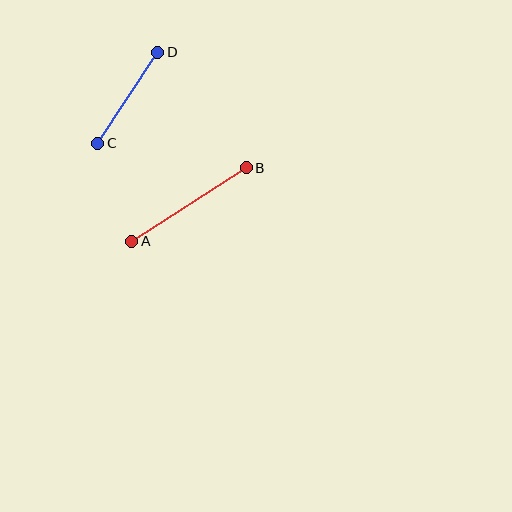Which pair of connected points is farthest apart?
Points A and B are farthest apart.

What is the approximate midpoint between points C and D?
The midpoint is at approximately (128, 98) pixels.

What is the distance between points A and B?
The distance is approximately 136 pixels.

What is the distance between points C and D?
The distance is approximately 109 pixels.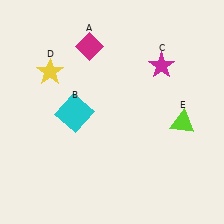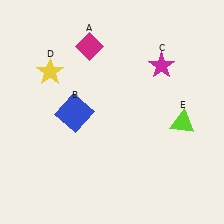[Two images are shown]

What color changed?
The square (B) changed from cyan in Image 1 to blue in Image 2.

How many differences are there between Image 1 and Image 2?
There is 1 difference between the two images.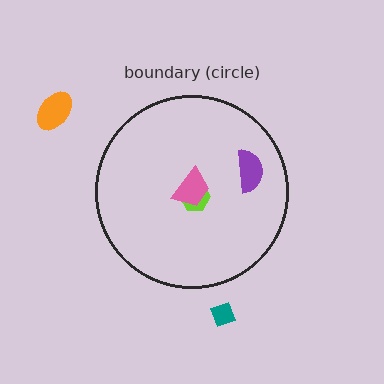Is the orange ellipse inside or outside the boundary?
Outside.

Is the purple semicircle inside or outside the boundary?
Inside.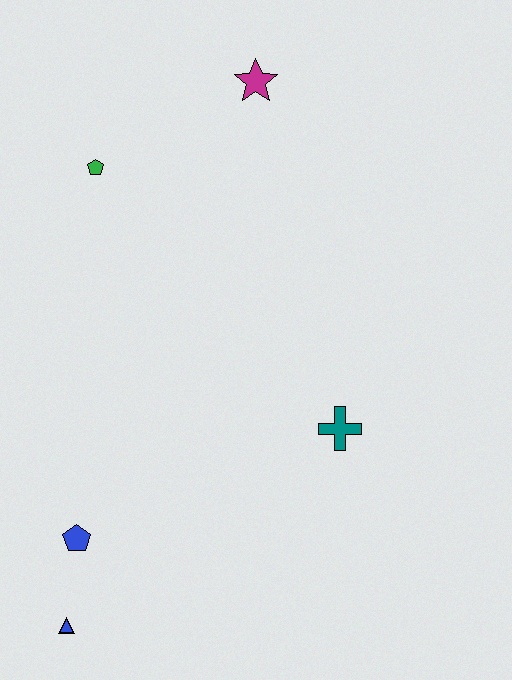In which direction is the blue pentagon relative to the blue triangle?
The blue pentagon is above the blue triangle.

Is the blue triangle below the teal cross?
Yes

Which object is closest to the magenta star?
The green pentagon is closest to the magenta star.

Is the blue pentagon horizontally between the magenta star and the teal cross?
No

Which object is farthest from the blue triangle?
The magenta star is farthest from the blue triangle.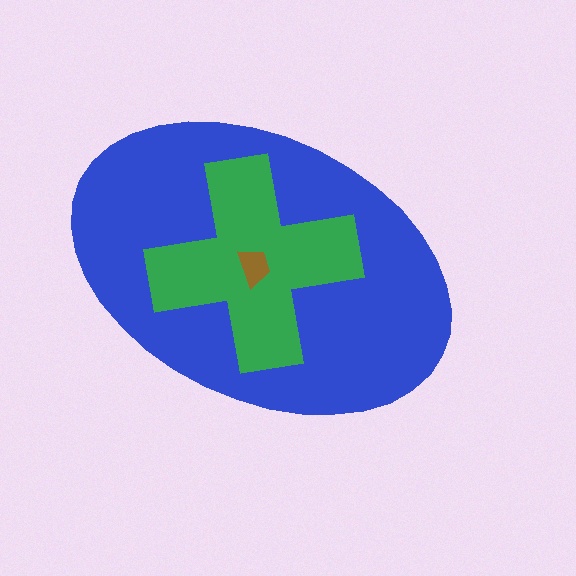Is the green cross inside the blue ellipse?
Yes.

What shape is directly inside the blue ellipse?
The green cross.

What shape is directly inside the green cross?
The brown trapezoid.